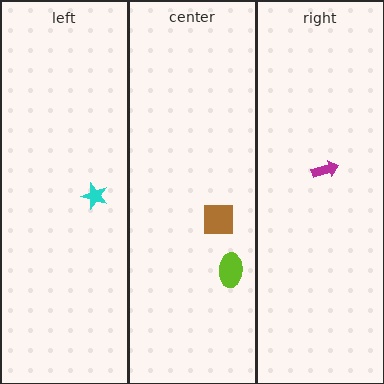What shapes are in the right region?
The magenta arrow.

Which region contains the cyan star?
The left region.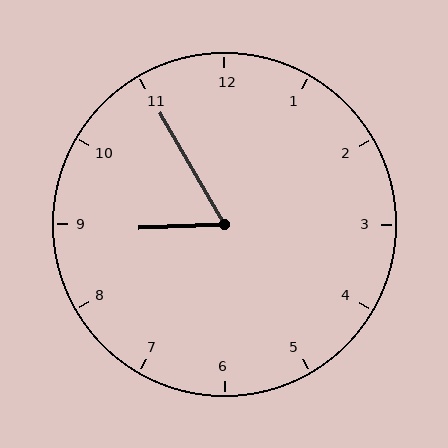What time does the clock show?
8:55.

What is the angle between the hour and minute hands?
Approximately 62 degrees.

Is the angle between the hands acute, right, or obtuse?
It is acute.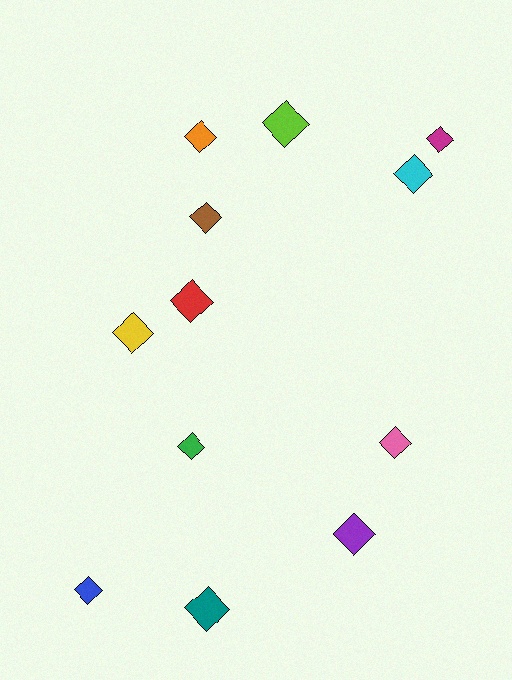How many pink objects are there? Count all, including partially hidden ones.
There is 1 pink object.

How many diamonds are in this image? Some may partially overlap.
There are 12 diamonds.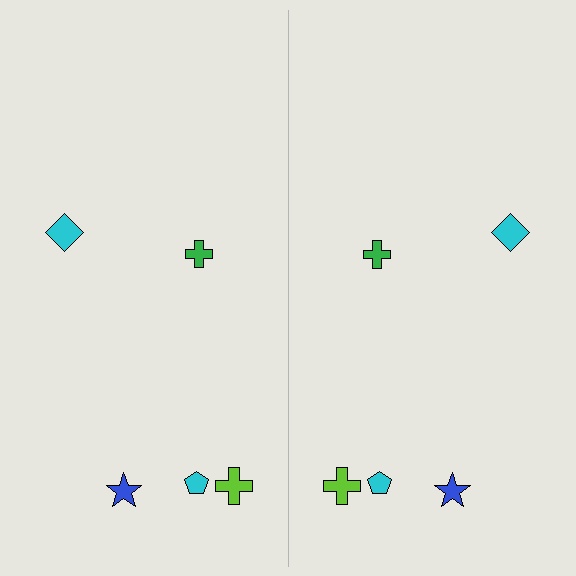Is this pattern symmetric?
Yes, this pattern has bilateral (reflection) symmetry.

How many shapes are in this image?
There are 10 shapes in this image.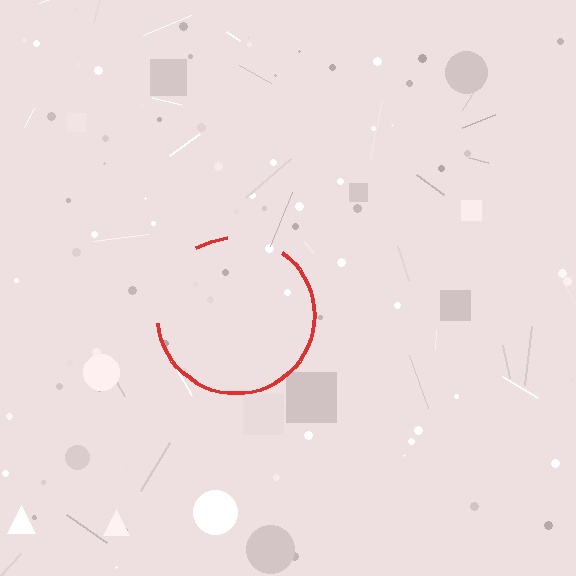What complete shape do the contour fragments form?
The contour fragments form a circle.